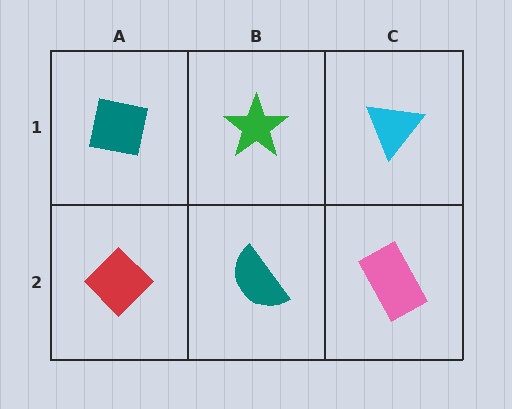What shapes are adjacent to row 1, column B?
A teal semicircle (row 2, column B), a teal square (row 1, column A), a cyan triangle (row 1, column C).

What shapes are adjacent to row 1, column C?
A pink rectangle (row 2, column C), a green star (row 1, column B).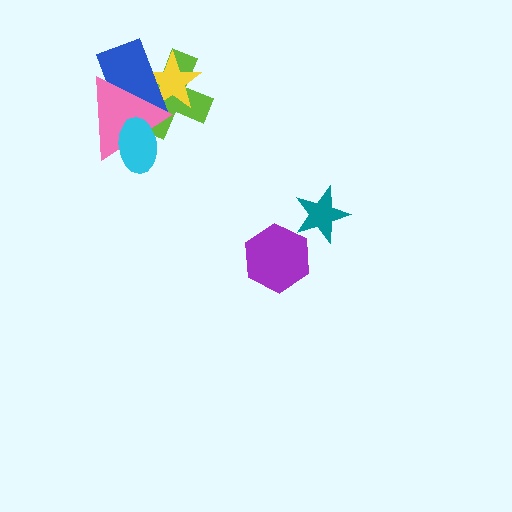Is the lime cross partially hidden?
Yes, it is partially covered by another shape.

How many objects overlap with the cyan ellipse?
2 objects overlap with the cyan ellipse.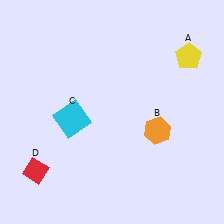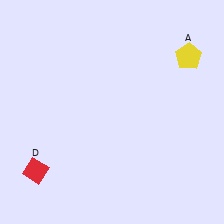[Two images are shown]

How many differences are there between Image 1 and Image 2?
There are 2 differences between the two images.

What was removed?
The cyan square (C), the orange hexagon (B) were removed in Image 2.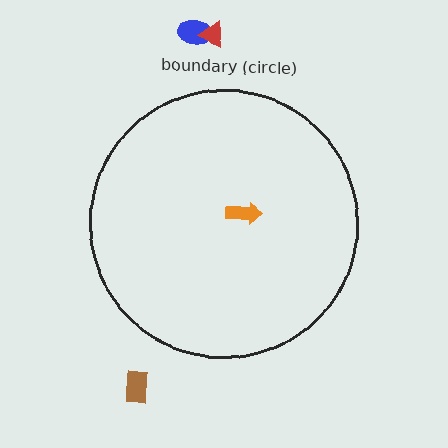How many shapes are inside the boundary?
1 inside, 3 outside.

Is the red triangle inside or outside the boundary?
Outside.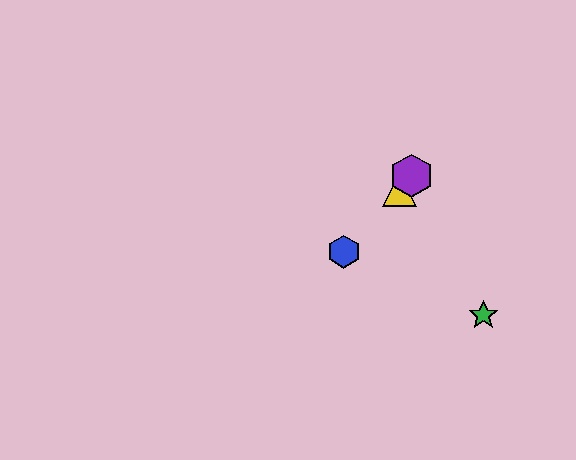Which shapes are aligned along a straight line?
The red star, the blue hexagon, the yellow triangle, the purple hexagon are aligned along a straight line.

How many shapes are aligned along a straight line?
4 shapes (the red star, the blue hexagon, the yellow triangle, the purple hexagon) are aligned along a straight line.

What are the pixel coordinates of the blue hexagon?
The blue hexagon is at (344, 252).